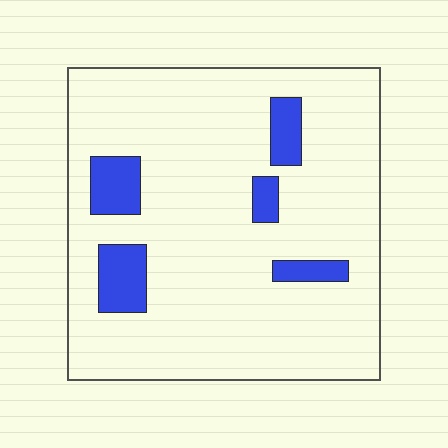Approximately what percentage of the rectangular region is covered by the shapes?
Approximately 10%.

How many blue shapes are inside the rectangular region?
5.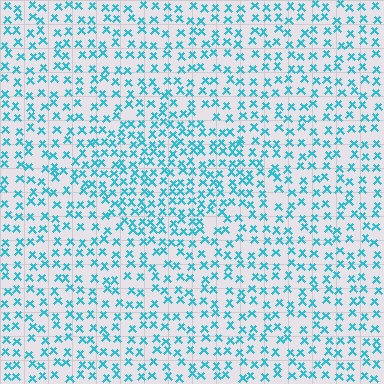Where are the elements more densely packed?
The elements are more densely packed inside the diamond boundary.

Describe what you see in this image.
The image contains small cyan elements arranged at two different densities. A diamond-shaped region is visible where the elements are more densely packed than the surrounding area.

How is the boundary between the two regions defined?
The boundary is defined by a change in element density (approximately 1.6x ratio). All elements are the same color, size, and shape.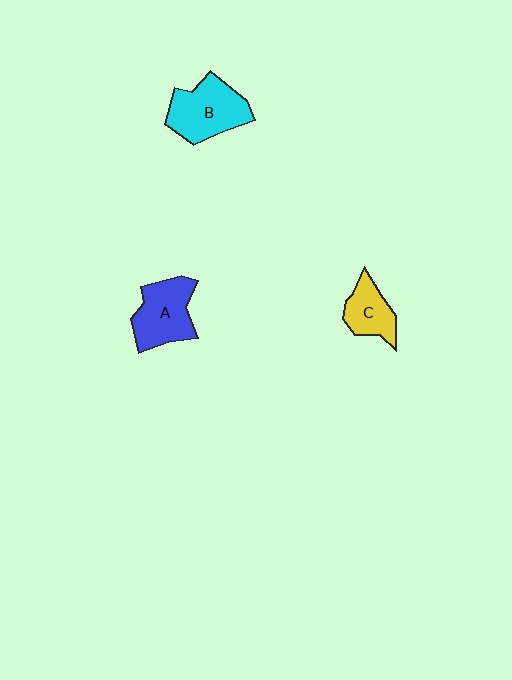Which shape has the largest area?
Shape B (cyan).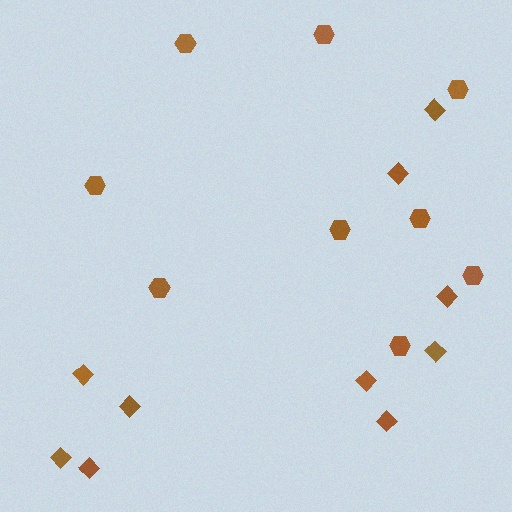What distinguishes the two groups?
There are 2 groups: one group of hexagons (9) and one group of diamonds (10).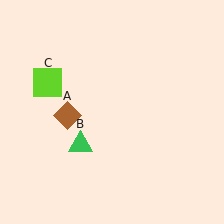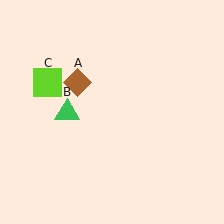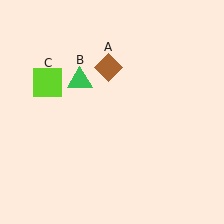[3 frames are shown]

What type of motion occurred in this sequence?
The brown diamond (object A), green triangle (object B) rotated clockwise around the center of the scene.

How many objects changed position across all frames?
2 objects changed position: brown diamond (object A), green triangle (object B).